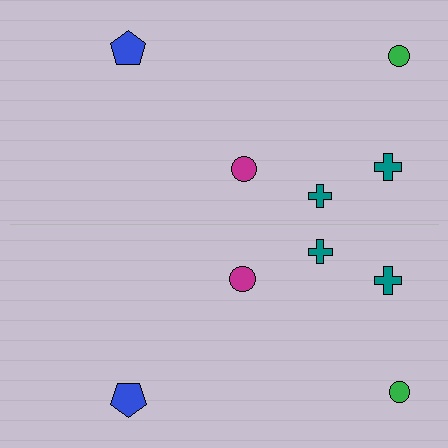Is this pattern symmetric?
Yes, this pattern has bilateral (reflection) symmetry.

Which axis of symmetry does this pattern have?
The pattern has a horizontal axis of symmetry running through the center of the image.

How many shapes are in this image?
There are 10 shapes in this image.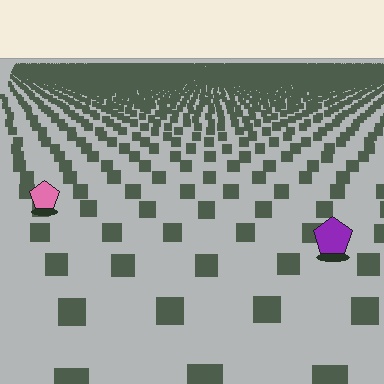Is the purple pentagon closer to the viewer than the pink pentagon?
Yes. The purple pentagon is closer — you can tell from the texture gradient: the ground texture is coarser near it.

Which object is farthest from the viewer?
The pink pentagon is farthest from the viewer. It appears smaller and the ground texture around it is denser.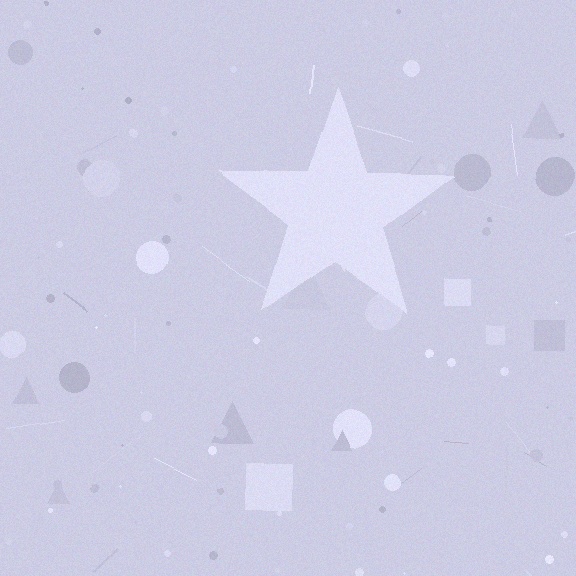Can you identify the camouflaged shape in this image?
The camouflaged shape is a star.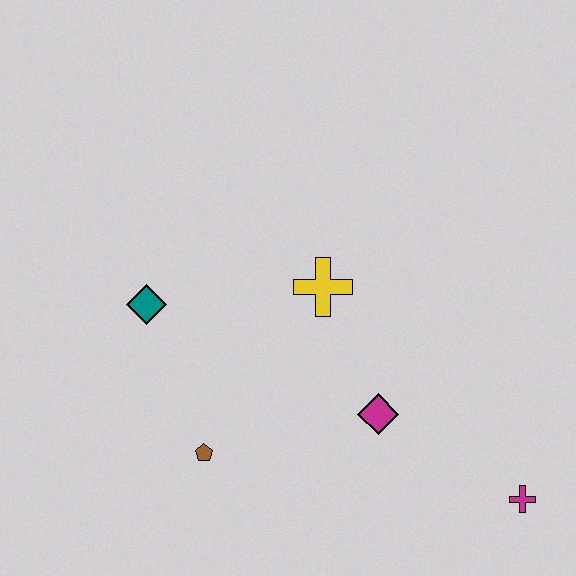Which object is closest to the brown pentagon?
The teal diamond is closest to the brown pentagon.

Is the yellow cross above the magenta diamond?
Yes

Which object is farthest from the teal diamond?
The magenta cross is farthest from the teal diamond.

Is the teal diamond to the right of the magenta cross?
No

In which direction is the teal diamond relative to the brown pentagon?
The teal diamond is above the brown pentagon.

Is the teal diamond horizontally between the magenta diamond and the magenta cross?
No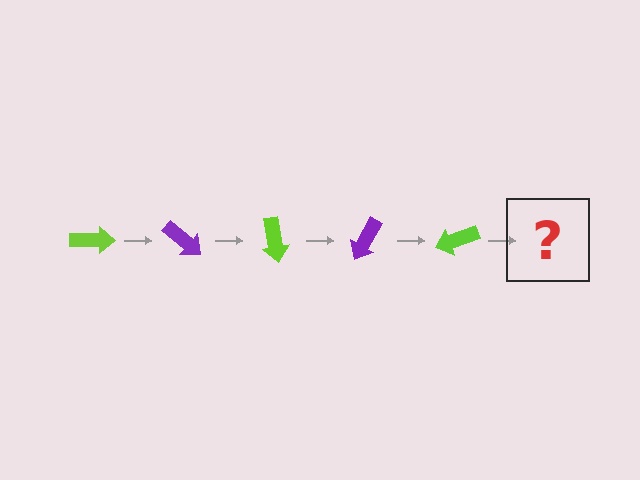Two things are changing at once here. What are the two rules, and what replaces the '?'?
The two rules are that it rotates 40 degrees each step and the color cycles through lime and purple. The '?' should be a purple arrow, rotated 200 degrees from the start.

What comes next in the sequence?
The next element should be a purple arrow, rotated 200 degrees from the start.